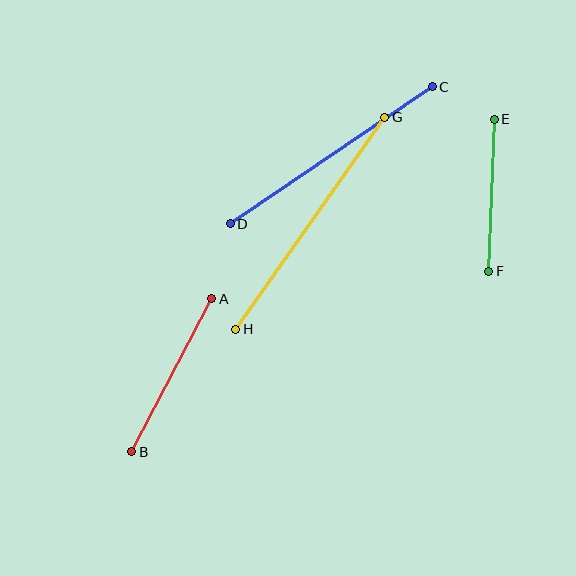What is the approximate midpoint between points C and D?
The midpoint is at approximately (331, 155) pixels.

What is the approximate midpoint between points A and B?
The midpoint is at approximately (172, 375) pixels.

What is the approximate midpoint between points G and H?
The midpoint is at approximately (310, 223) pixels.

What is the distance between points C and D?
The distance is approximately 244 pixels.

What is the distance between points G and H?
The distance is approximately 259 pixels.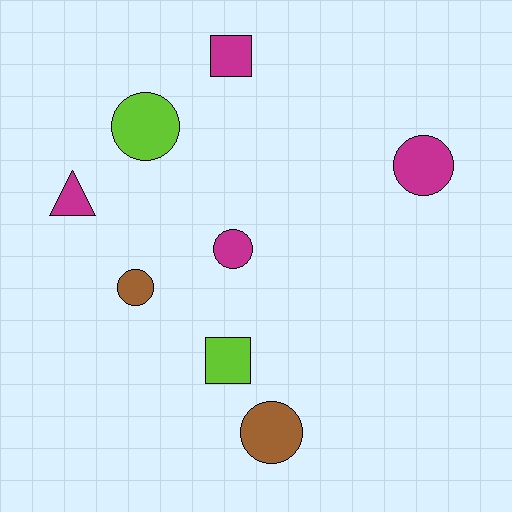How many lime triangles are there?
There are no lime triangles.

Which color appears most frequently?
Magenta, with 4 objects.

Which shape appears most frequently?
Circle, with 5 objects.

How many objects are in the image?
There are 8 objects.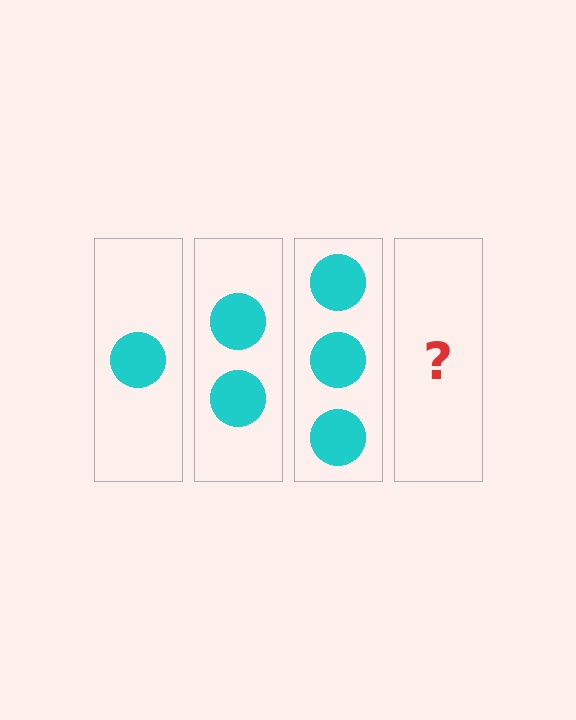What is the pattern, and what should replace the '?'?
The pattern is that each step adds one more circle. The '?' should be 4 circles.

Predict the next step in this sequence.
The next step is 4 circles.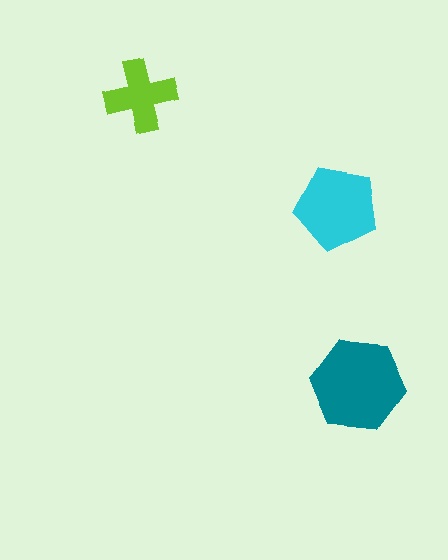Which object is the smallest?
The lime cross.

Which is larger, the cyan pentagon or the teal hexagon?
The teal hexagon.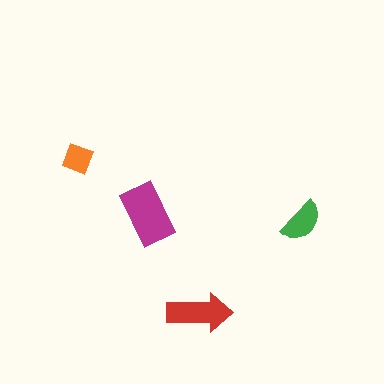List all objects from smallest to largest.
The orange diamond, the green semicircle, the red arrow, the magenta rectangle.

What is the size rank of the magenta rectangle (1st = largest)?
1st.